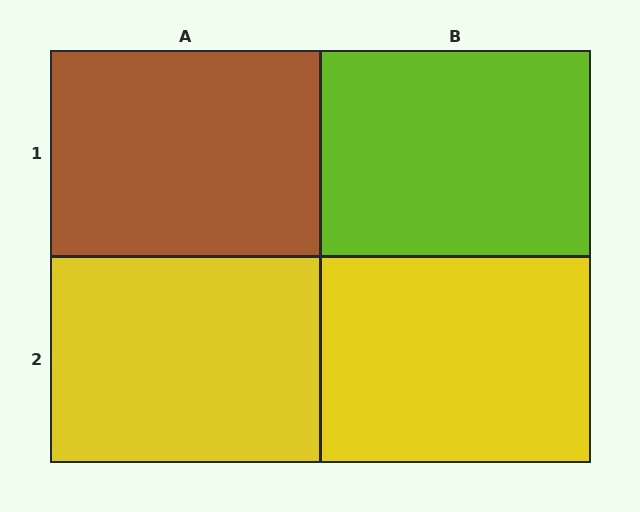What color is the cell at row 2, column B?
Yellow.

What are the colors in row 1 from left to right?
Brown, lime.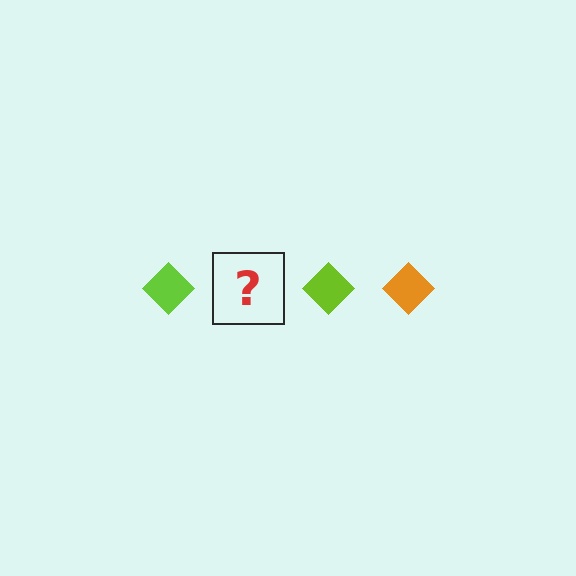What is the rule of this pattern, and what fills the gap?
The rule is that the pattern cycles through lime, orange diamonds. The gap should be filled with an orange diamond.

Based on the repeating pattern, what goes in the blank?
The blank should be an orange diamond.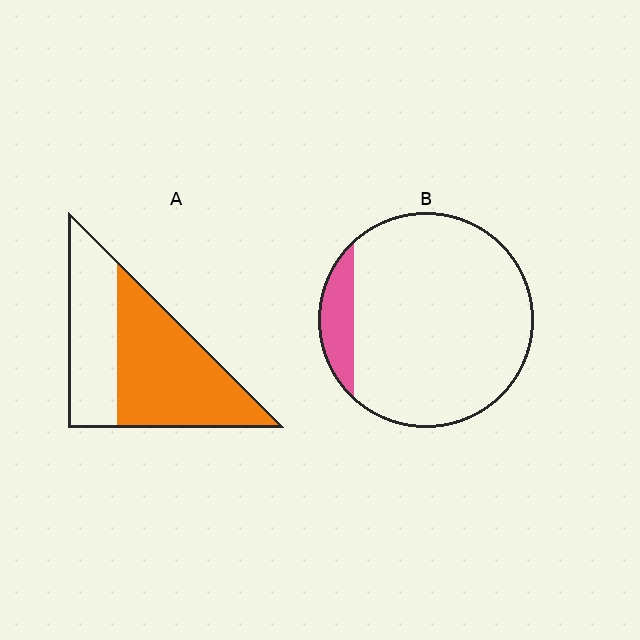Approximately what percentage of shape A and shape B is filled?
A is approximately 60% and B is approximately 10%.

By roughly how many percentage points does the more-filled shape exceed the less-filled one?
By roughly 50 percentage points (A over B).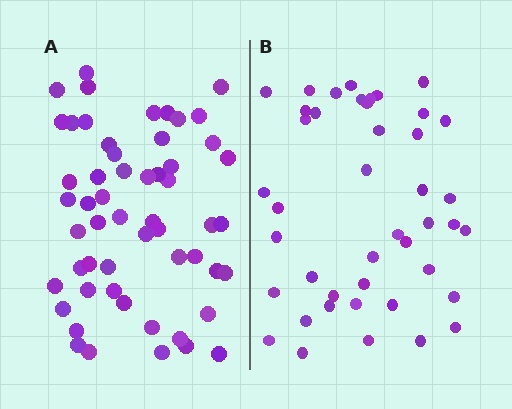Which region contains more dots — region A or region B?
Region A (the left region) has more dots.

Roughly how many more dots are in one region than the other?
Region A has roughly 12 or so more dots than region B.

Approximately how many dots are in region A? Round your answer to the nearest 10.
About 60 dots. (The exact count is 55, which rounds to 60.)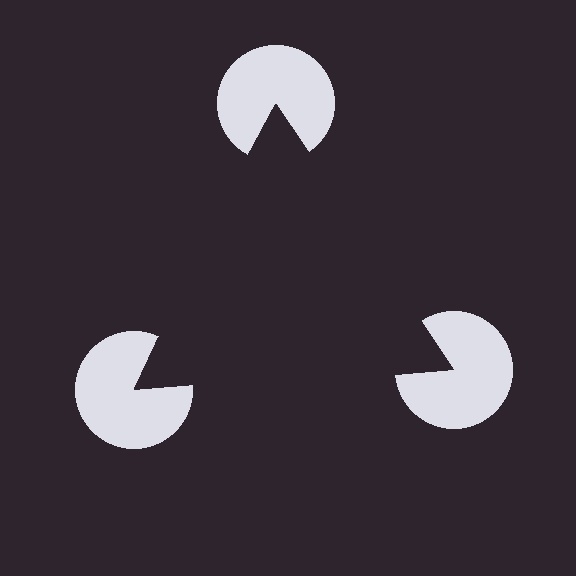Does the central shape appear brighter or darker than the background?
It typically appears slightly darker than the background, even though no actual brightness change is drawn.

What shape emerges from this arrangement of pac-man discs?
An illusory triangle — its edges are inferred from the aligned wedge cuts in the pac-man discs, not physically drawn.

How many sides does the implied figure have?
3 sides.